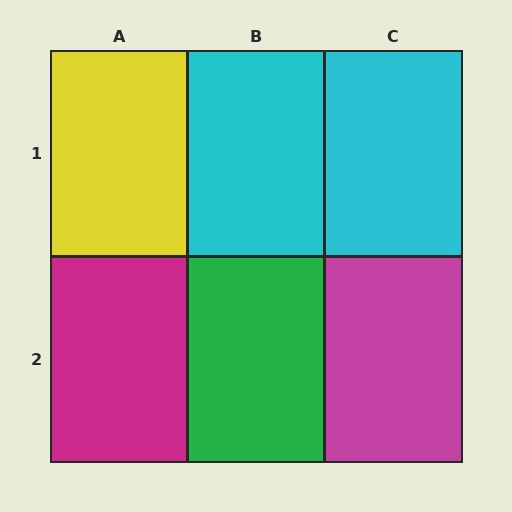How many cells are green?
1 cell is green.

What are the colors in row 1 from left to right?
Yellow, cyan, cyan.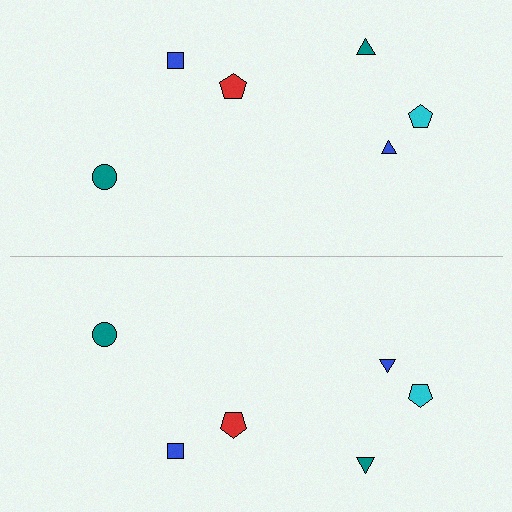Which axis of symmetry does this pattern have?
The pattern has a horizontal axis of symmetry running through the center of the image.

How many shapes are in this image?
There are 12 shapes in this image.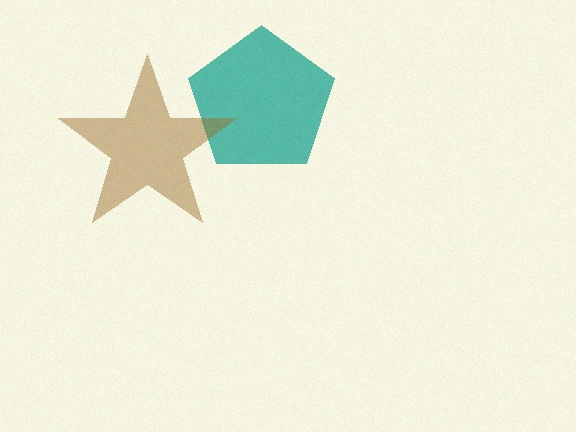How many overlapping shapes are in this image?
There are 2 overlapping shapes in the image.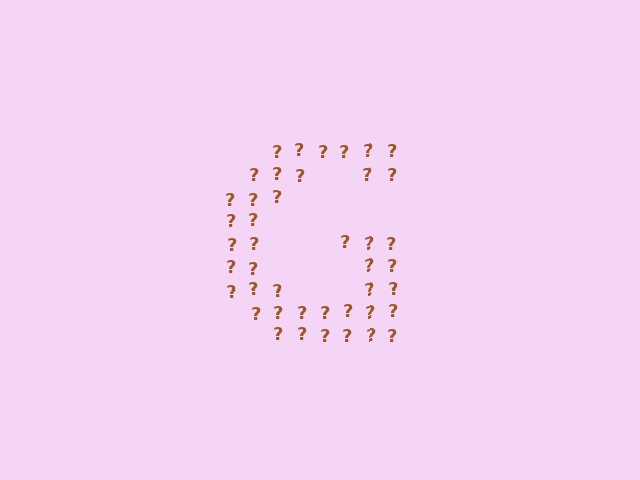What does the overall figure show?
The overall figure shows the letter G.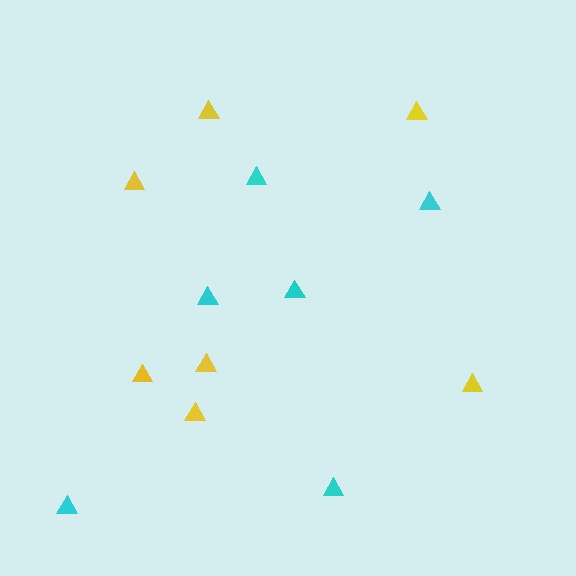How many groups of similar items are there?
There are 2 groups: one group of cyan triangles (6) and one group of yellow triangles (7).